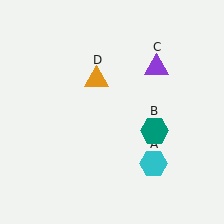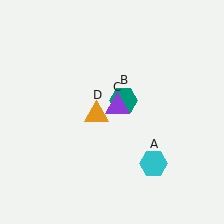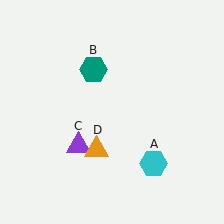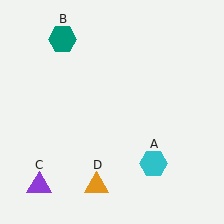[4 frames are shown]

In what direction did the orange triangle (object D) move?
The orange triangle (object D) moved down.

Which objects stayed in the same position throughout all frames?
Cyan hexagon (object A) remained stationary.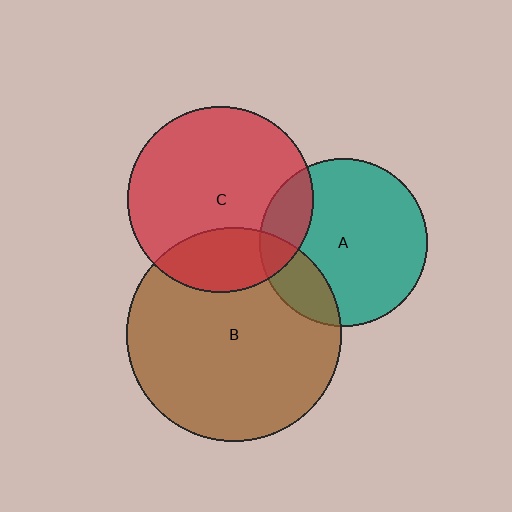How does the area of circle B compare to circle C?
Approximately 1.3 times.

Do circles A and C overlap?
Yes.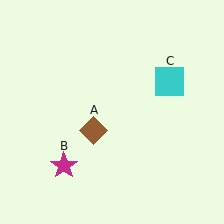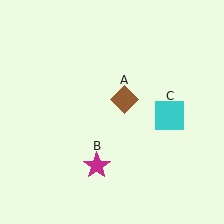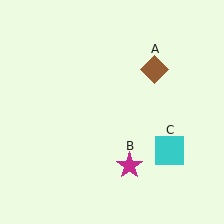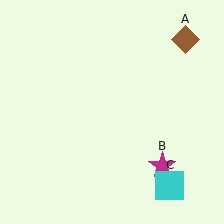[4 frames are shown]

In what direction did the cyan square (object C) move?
The cyan square (object C) moved down.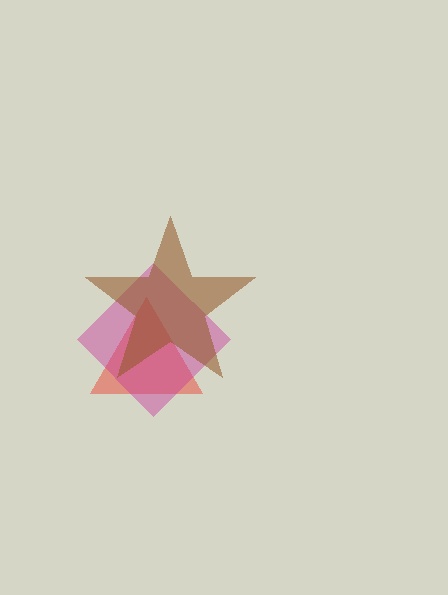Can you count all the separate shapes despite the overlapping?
Yes, there are 3 separate shapes.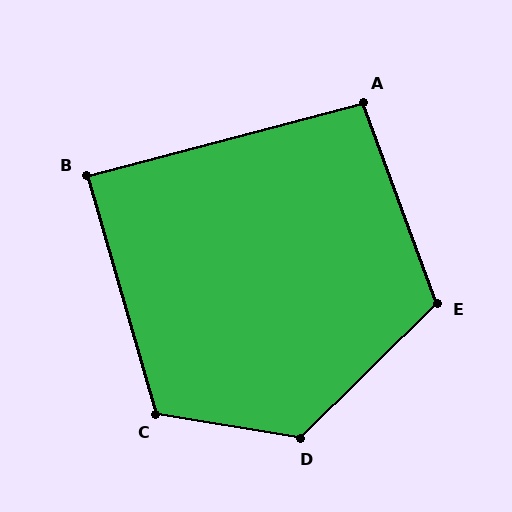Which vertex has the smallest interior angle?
B, at approximately 89 degrees.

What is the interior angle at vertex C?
Approximately 116 degrees (obtuse).